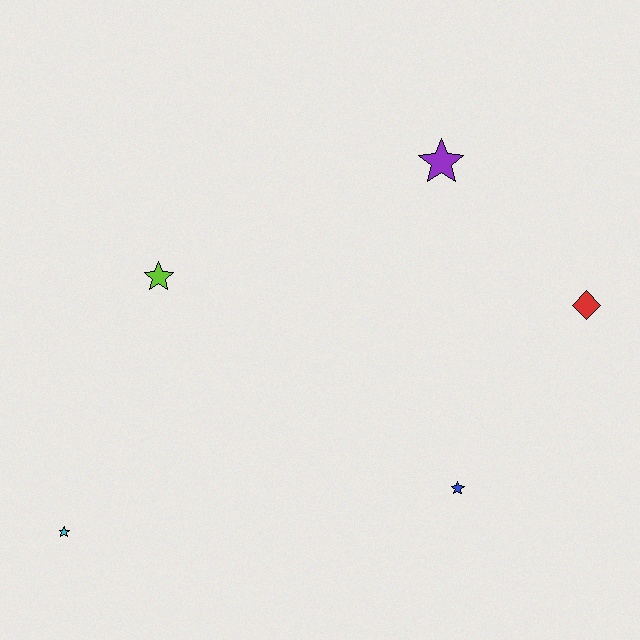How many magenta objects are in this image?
There are no magenta objects.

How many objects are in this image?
There are 5 objects.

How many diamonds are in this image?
There is 1 diamond.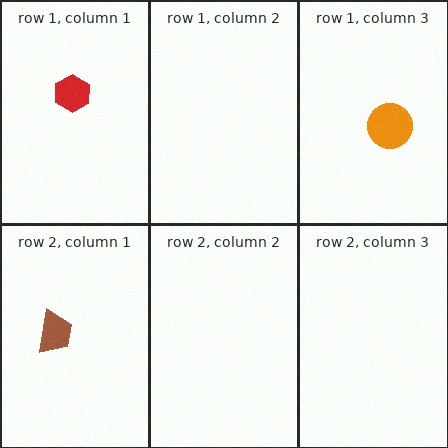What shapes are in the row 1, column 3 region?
The orange circle.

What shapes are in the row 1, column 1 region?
The red hexagon.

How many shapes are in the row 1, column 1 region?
1.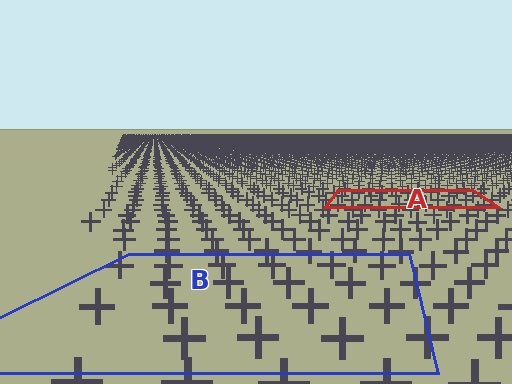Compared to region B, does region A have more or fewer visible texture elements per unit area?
Region A has more texture elements per unit area — they are packed more densely because it is farther away.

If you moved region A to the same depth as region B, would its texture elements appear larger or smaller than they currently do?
They would appear larger. At a closer depth, the same texture elements are projected at a bigger on-screen size.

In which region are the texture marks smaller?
The texture marks are smaller in region A, because it is farther away.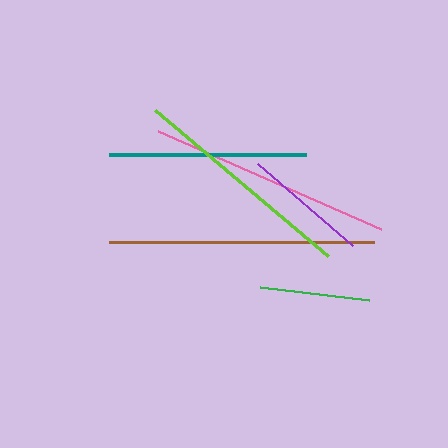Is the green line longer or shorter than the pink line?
The pink line is longer than the green line.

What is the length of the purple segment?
The purple segment is approximately 126 pixels long.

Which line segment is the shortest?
The green line is the shortest at approximately 110 pixels.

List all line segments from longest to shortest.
From longest to shortest: brown, pink, lime, teal, purple, green.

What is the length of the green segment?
The green segment is approximately 110 pixels long.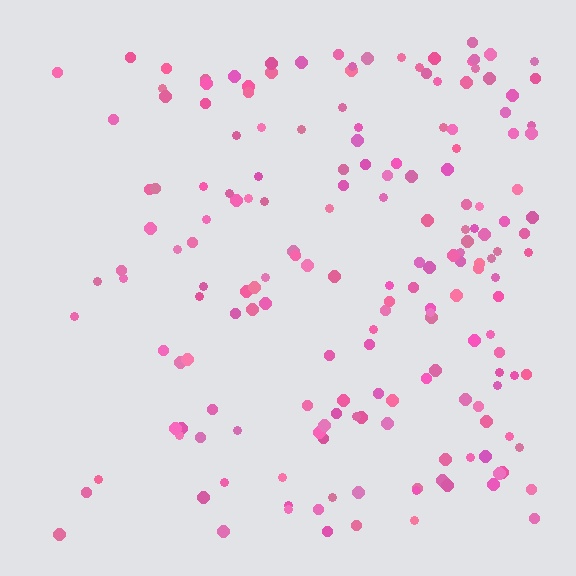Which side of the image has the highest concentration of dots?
The right.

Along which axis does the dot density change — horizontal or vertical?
Horizontal.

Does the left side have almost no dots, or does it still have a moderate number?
Still a moderate number, just noticeably fewer than the right.